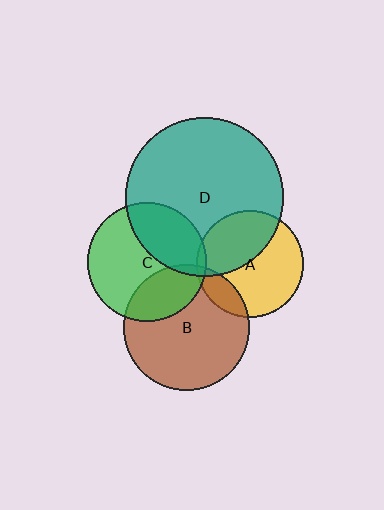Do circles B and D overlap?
Yes.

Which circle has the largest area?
Circle D (teal).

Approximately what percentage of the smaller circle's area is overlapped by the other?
Approximately 5%.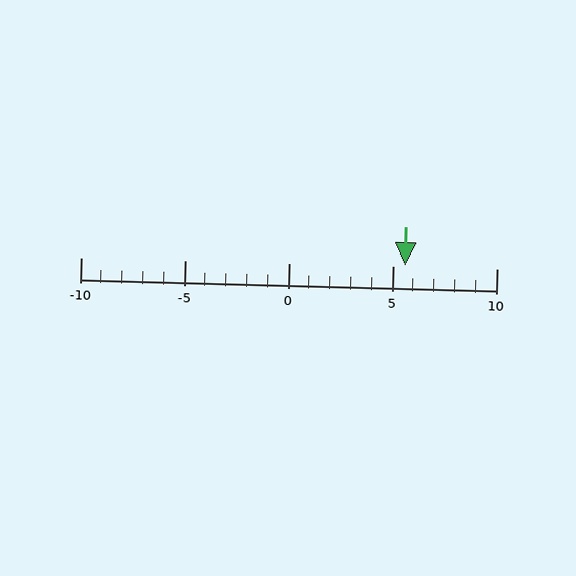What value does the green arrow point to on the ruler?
The green arrow points to approximately 6.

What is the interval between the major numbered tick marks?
The major tick marks are spaced 5 units apart.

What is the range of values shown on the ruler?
The ruler shows values from -10 to 10.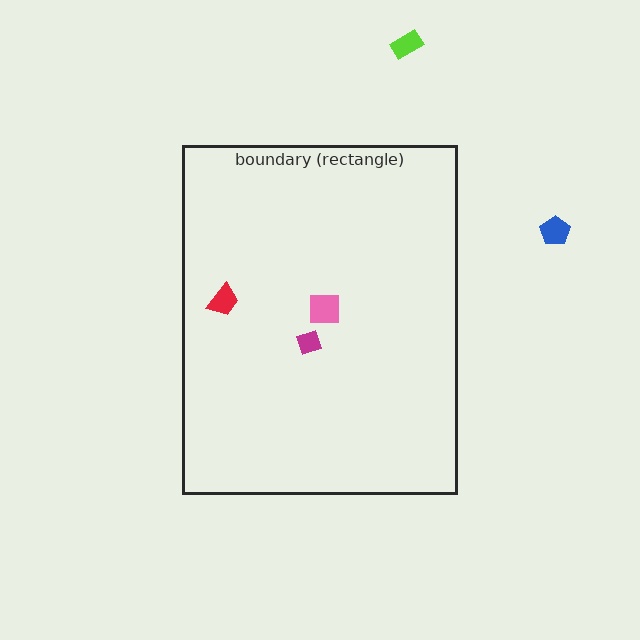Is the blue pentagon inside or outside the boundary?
Outside.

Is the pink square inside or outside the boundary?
Inside.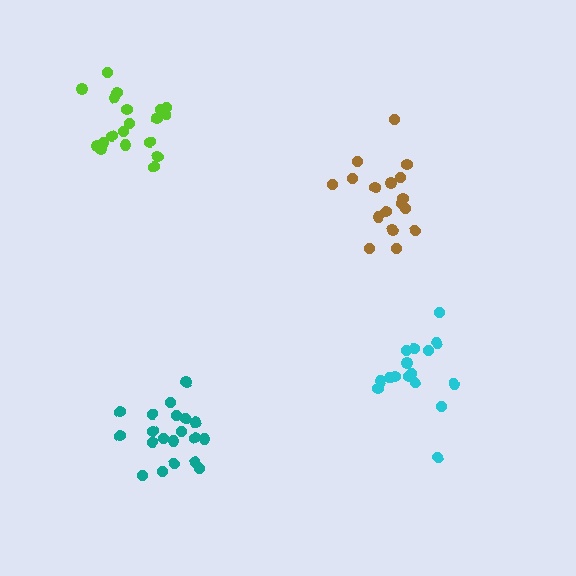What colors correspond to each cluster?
The clusters are colored: cyan, teal, lime, brown.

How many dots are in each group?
Group 1: 16 dots, Group 2: 20 dots, Group 3: 19 dots, Group 4: 17 dots (72 total).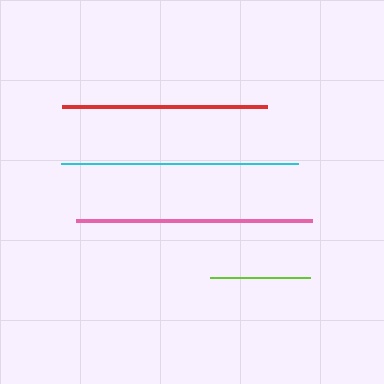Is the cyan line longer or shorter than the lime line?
The cyan line is longer than the lime line.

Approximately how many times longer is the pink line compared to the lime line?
The pink line is approximately 2.4 times the length of the lime line.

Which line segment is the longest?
The cyan line is the longest at approximately 237 pixels.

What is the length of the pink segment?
The pink segment is approximately 236 pixels long.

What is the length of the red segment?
The red segment is approximately 205 pixels long.